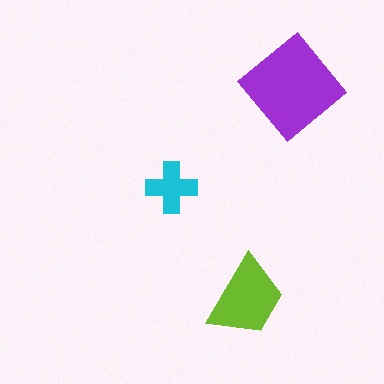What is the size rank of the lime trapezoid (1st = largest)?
2nd.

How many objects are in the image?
There are 3 objects in the image.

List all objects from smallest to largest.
The cyan cross, the lime trapezoid, the purple diamond.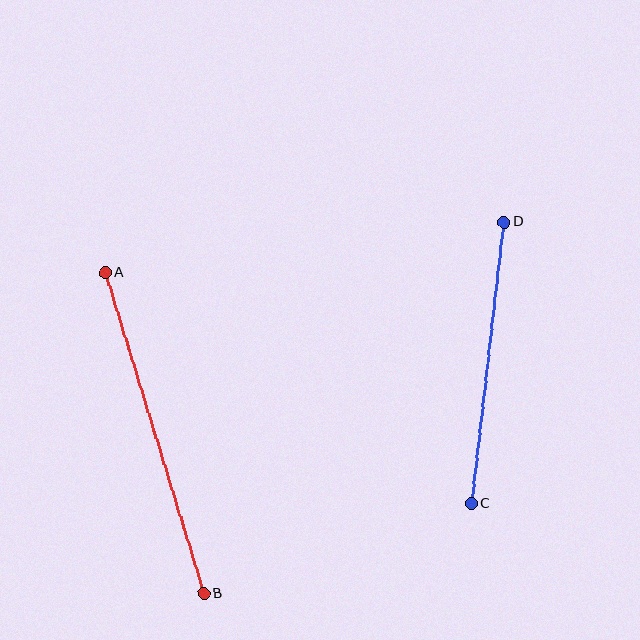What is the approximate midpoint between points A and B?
The midpoint is at approximately (154, 433) pixels.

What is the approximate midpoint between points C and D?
The midpoint is at approximately (488, 363) pixels.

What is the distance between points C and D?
The distance is approximately 284 pixels.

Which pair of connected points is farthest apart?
Points A and B are farthest apart.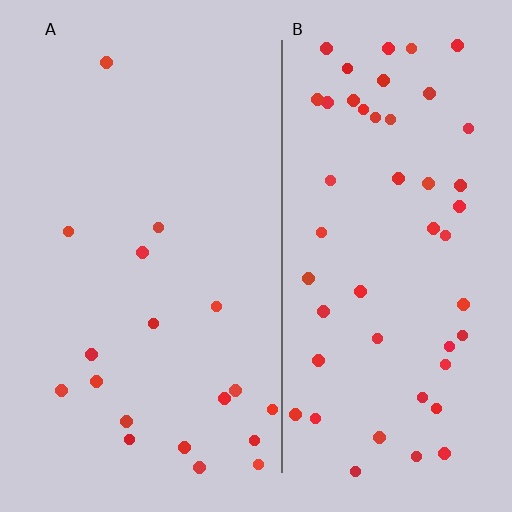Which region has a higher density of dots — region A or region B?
B (the right).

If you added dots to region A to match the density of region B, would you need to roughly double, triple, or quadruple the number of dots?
Approximately triple.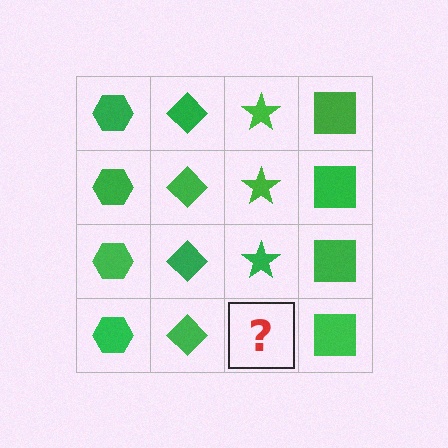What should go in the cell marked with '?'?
The missing cell should contain a green star.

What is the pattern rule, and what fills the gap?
The rule is that each column has a consistent shape. The gap should be filled with a green star.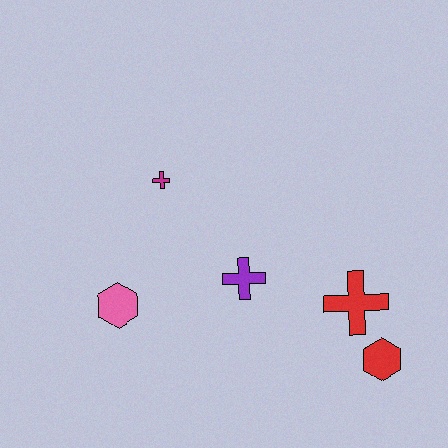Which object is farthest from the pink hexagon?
The red hexagon is farthest from the pink hexagon.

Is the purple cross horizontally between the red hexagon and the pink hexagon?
Yes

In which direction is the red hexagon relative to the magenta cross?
The red hexagon is to the right of the magenta cross.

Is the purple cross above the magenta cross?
No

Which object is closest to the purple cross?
The red cross is closest to the purple cross.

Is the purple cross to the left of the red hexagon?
Yes